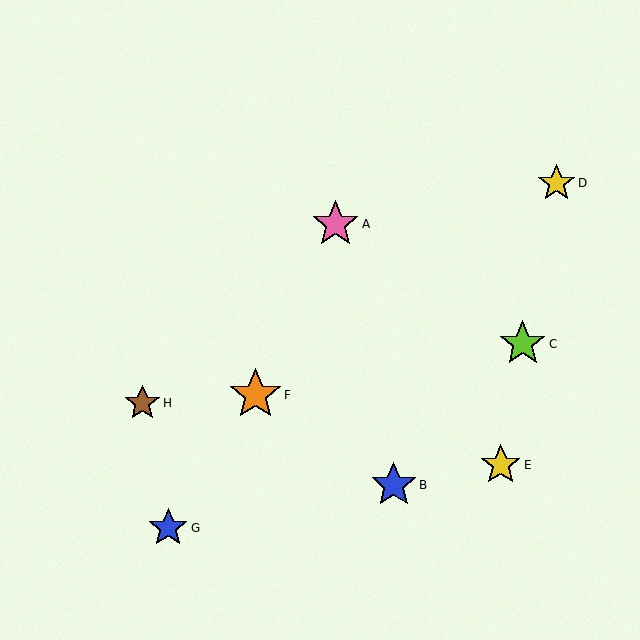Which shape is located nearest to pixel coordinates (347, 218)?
The pink star (labeled A) at (336, 224) is nearest to that location.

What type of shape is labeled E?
Shape E is a yellow star.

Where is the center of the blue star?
The center of the blue star is at (394, 485).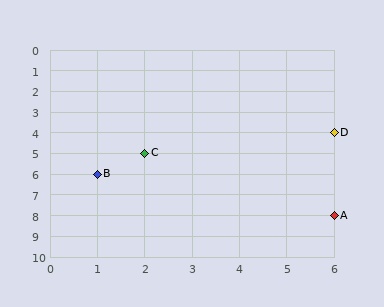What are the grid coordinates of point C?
Point C is at grid coordinates (2, 5).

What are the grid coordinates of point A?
Point A is at grid coordinates (6, 8).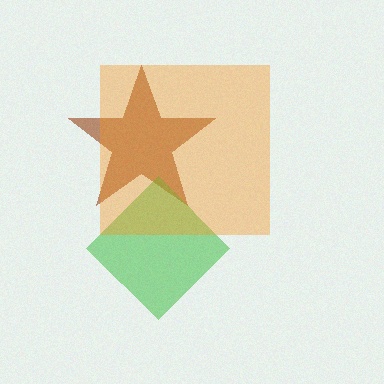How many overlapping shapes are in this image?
There are 3 overlapping shapes in the image.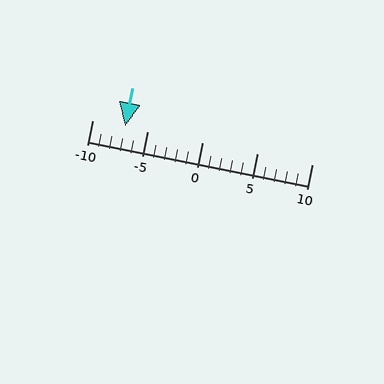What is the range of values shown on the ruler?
The ruler shows values from -10 to 10.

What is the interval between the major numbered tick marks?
The major tick marks are spaced 5 units apart.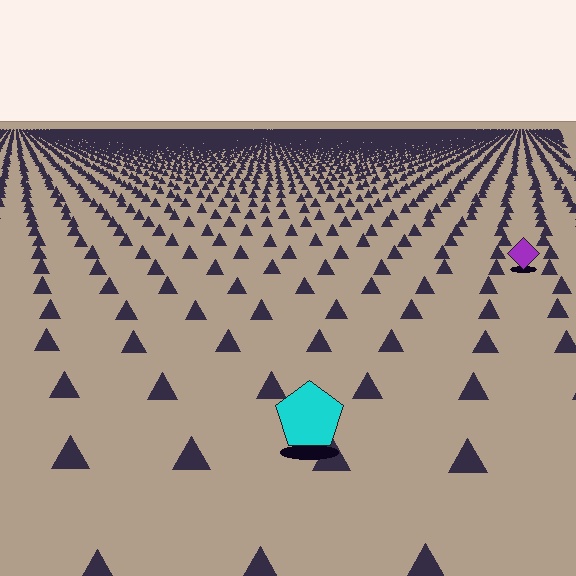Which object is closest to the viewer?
The cyan pentagon is closest. The texture marks near it are larger and more spread out.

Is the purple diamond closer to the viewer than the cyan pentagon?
No. The cyan pentagon is closer — you can tell from the texture gradient: the ground texture is coarser near it.